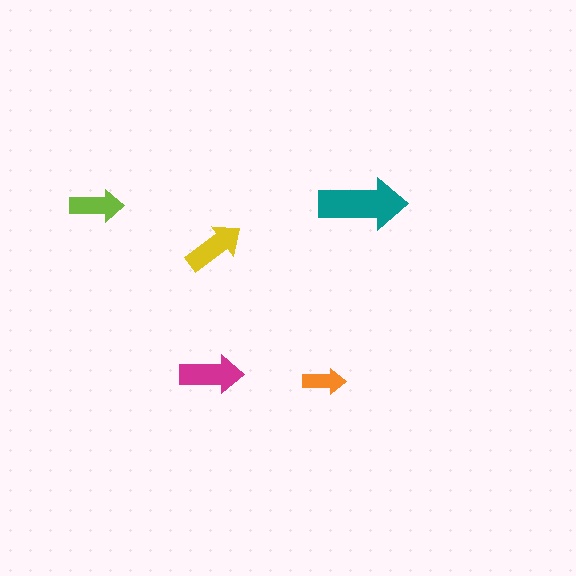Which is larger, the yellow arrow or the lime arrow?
The yellow one.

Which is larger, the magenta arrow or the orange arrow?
The magenta one.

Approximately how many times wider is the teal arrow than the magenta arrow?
About 1.5 times wider.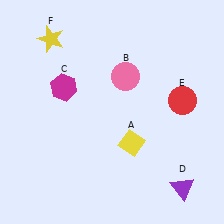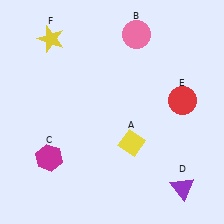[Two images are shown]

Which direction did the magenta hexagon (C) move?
The magenta hexagon (C) moved down.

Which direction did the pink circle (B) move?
The pink circle (B) moved up.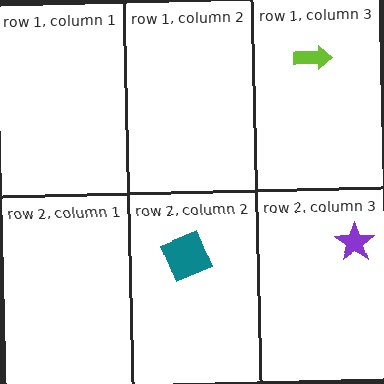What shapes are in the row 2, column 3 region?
The purple star.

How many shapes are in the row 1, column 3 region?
1.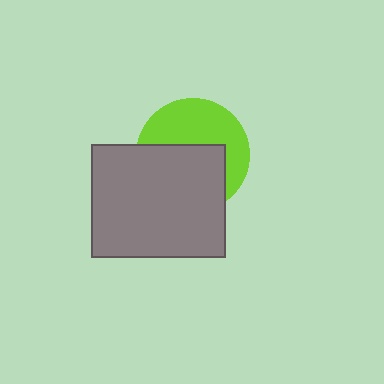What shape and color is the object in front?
The object in front is a gray rectangle.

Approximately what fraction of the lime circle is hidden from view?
Roughly 52% of the lime circle is hidden behind the gray rectangle.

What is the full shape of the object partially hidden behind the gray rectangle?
The partially hidden object is a lime circle.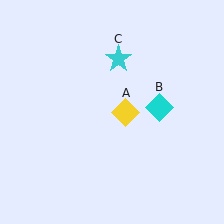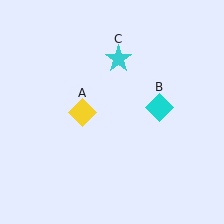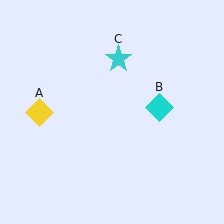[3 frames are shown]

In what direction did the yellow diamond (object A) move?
The yellow diamond (object A) moved left.